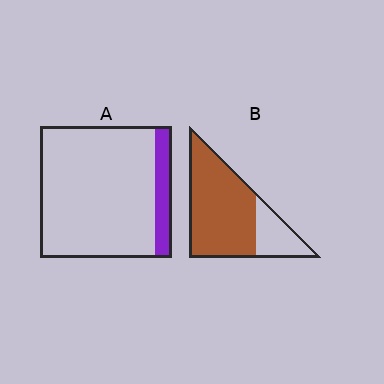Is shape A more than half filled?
No.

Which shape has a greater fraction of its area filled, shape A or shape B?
Shape B.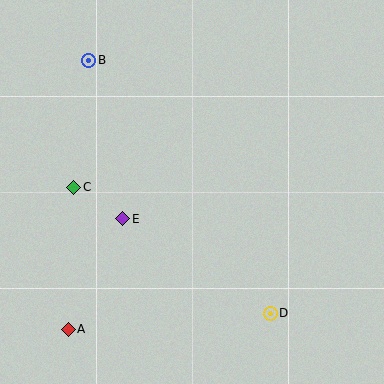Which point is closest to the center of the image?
Point E at (123, 219) is closest to the center.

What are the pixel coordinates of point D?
Point D is at (270, 313).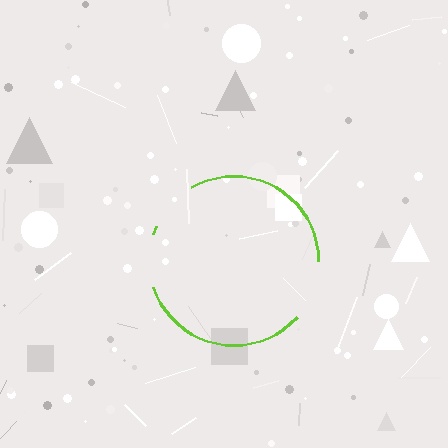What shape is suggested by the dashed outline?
The dashed outline suggests a circle.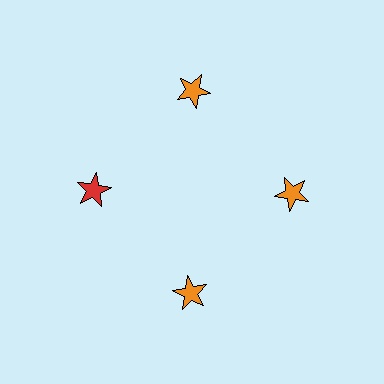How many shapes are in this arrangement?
There are 4 shapes arranged in a ring pattern.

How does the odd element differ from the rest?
It has a different color: red instead of orange.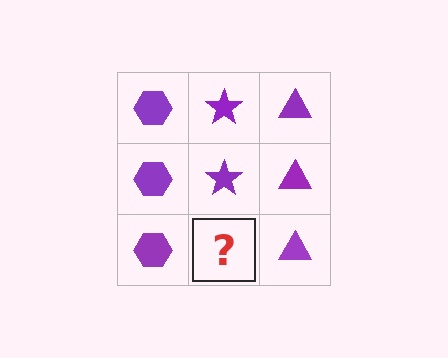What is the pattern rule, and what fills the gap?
The rule is that each column has a consistent shape. The gap should be filled with a purple star.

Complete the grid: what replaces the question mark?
The question mark should be replaced with a purple star.